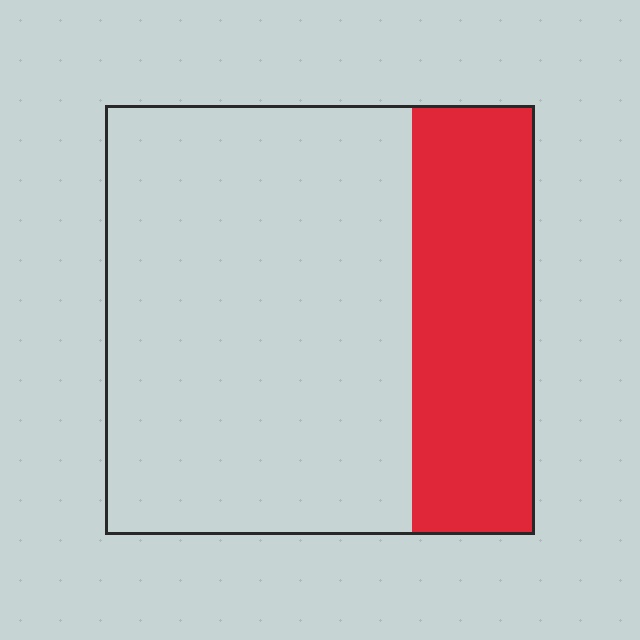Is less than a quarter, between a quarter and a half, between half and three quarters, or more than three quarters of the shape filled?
Between a quarter and a half.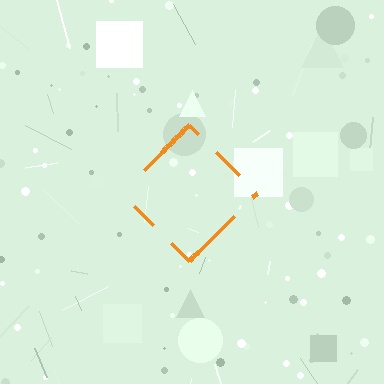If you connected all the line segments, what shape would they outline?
They would outline a diamond.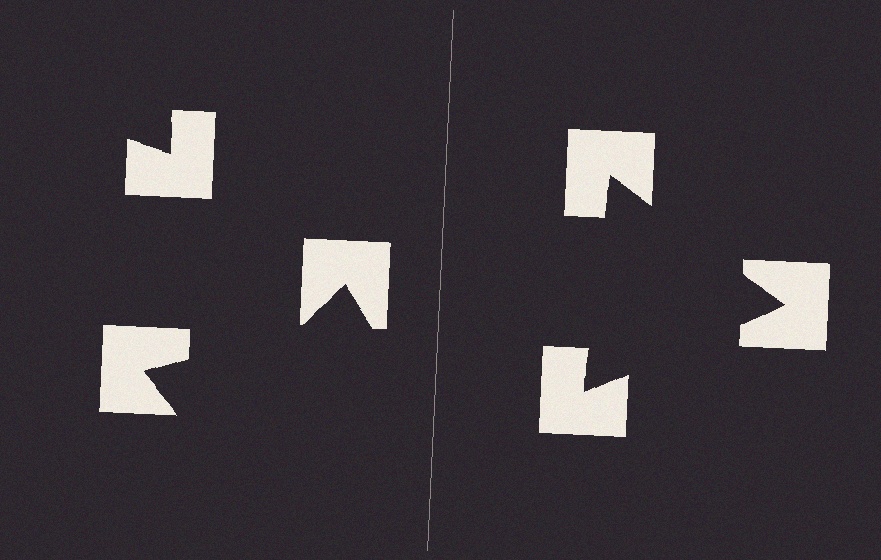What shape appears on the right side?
An illusory triangle.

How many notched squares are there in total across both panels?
6 — 3 on each side.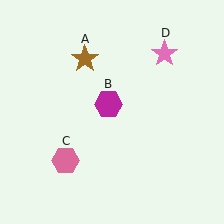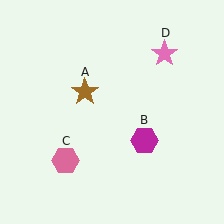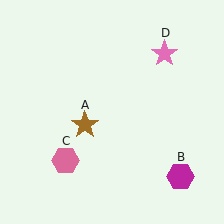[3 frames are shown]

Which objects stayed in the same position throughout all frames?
Pink hexagon (object C) and pink star (object D) remained stationary.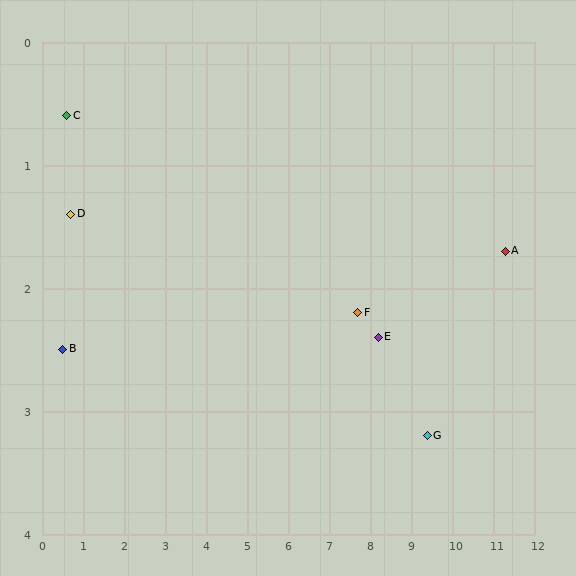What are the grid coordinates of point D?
Point D is at approximately (0.7, 1.4).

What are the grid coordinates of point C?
Point C is at approximately (0.6, 0.6).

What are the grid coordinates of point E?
Point E is at approximately (8.2, 2.4).